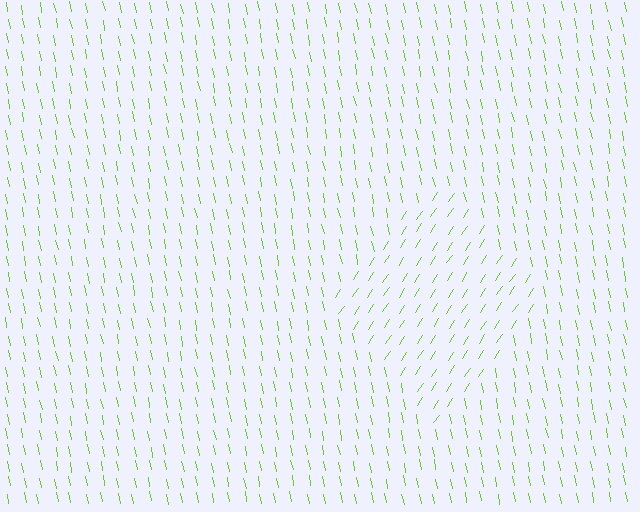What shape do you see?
I see a diamond.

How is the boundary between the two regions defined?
The boundary is defined purely by a change in line orientation (approximately 45 degrees difference). All lines are the same color and thickness.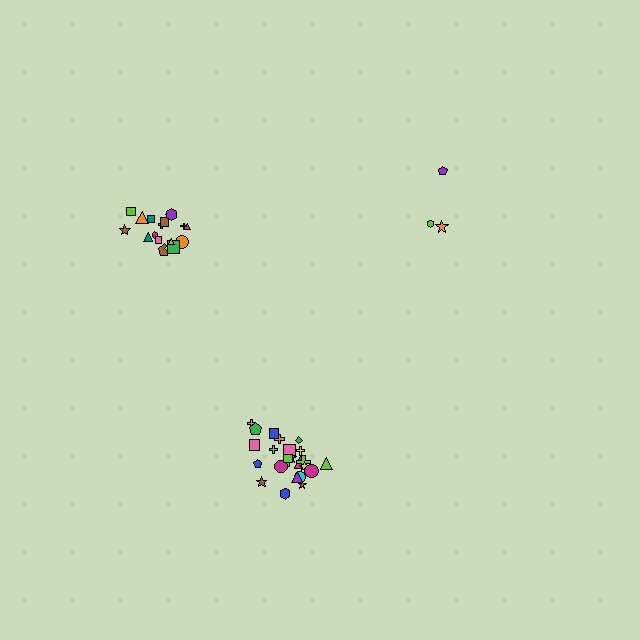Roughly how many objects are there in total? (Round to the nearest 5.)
Roughly 45 objects in total.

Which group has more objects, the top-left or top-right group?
The top-left group.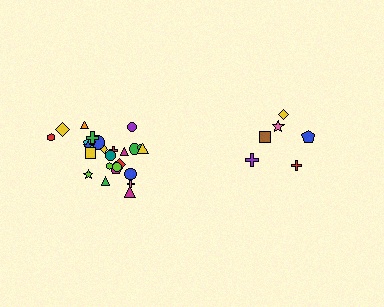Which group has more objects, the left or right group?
The left group.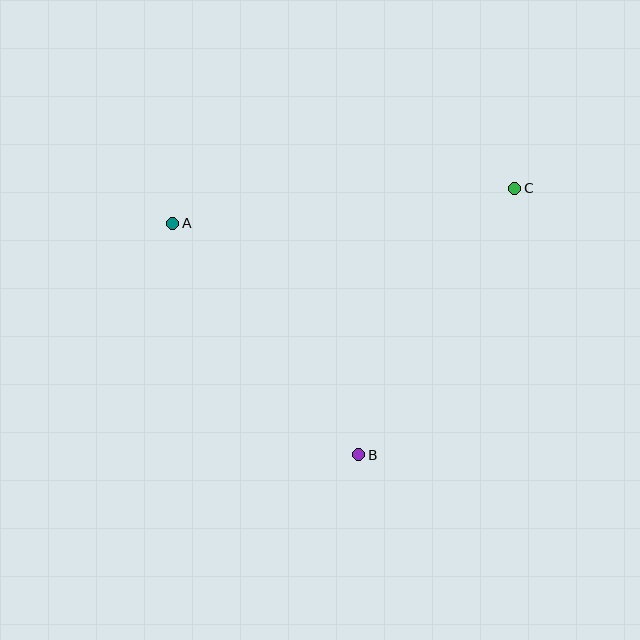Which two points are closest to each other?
Points A and B are closest to each other.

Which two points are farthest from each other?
Points A and C are farthest from each other.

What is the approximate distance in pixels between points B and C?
The distance between B and C is approximately 309 pixels.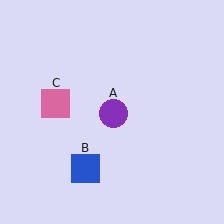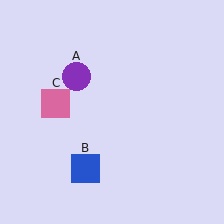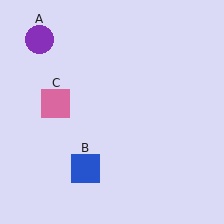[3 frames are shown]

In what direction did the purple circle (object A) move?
The purple circle (object A) moved up and to the left.